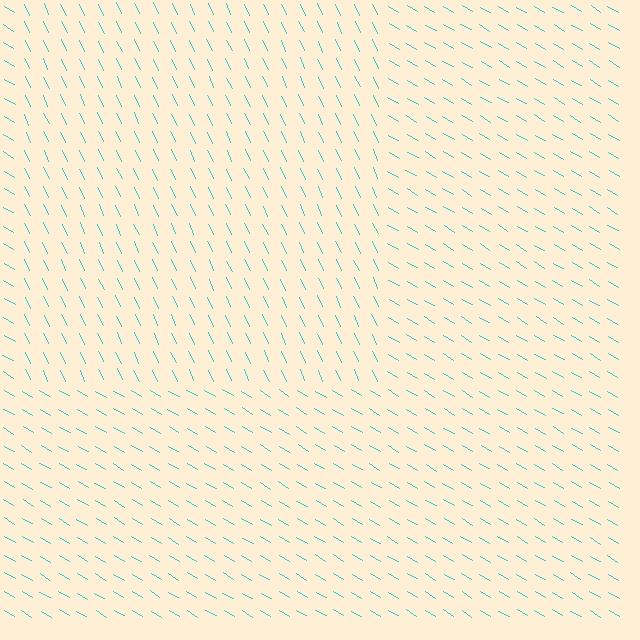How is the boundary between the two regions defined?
The boundary is defined purely by a change in line orientation (approximately 35 degrees difference). All lines are the same color and thickness.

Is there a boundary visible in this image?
Yes, there is a texture boundary formed by a change in line orientation.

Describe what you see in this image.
The image is filled with small cyan line segments. A rectangle region in the image has lines oriented differently from the surrounding lines, creating a visible texture boundary.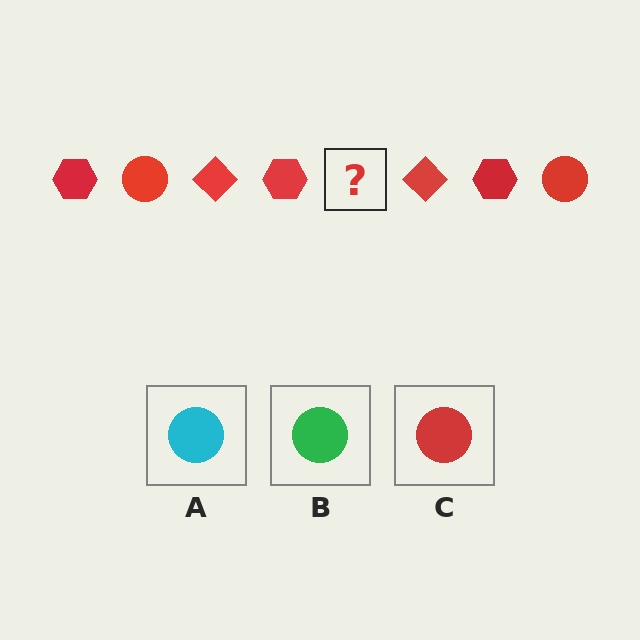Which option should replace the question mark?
Option C.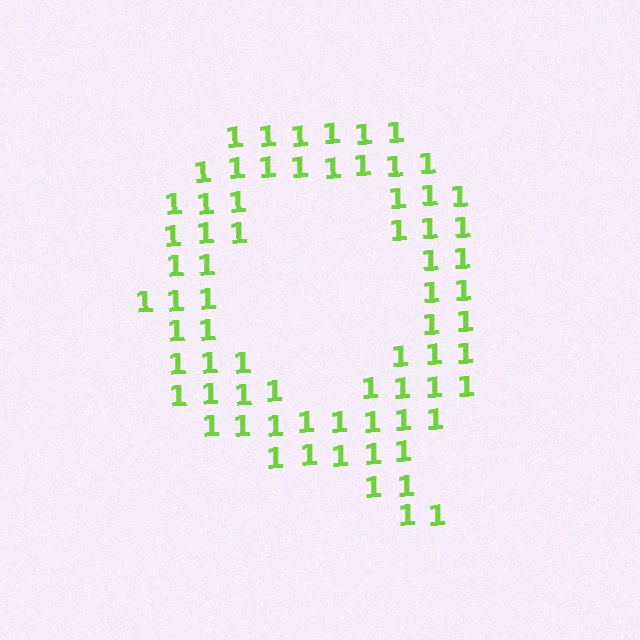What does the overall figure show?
The overall figure shows the letter Q.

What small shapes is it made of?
It is made of small digit 1's.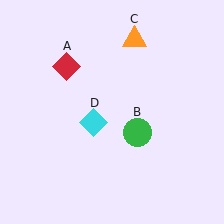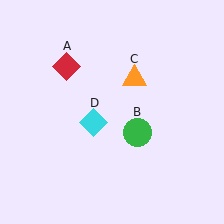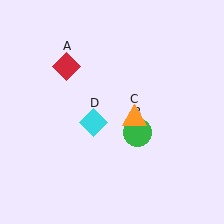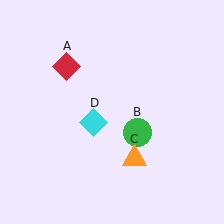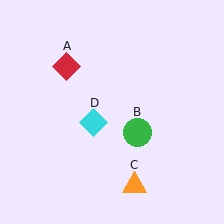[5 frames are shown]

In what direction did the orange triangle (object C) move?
The orange triangle (object C) moved down.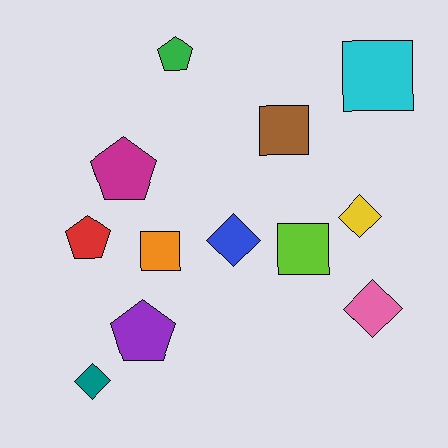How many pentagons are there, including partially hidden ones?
There are 4 pentagons.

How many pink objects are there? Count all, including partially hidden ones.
There is 1 pink object.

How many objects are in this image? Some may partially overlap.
There are 12 objects.